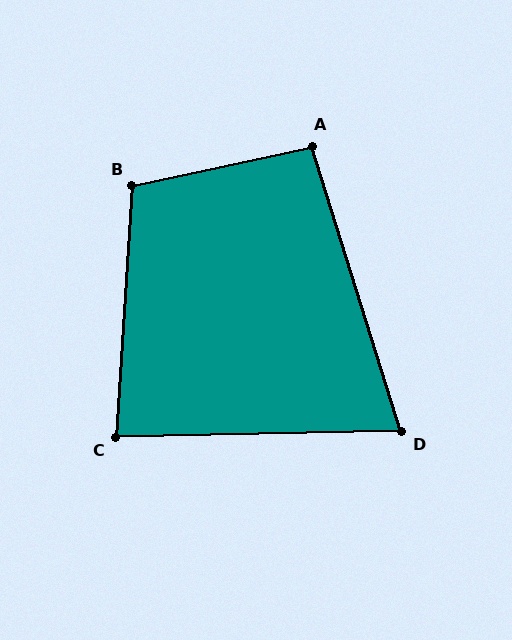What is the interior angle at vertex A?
Approximately 95 degrees (approximately right).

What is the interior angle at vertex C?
Approximately 85 degrees (approximately right).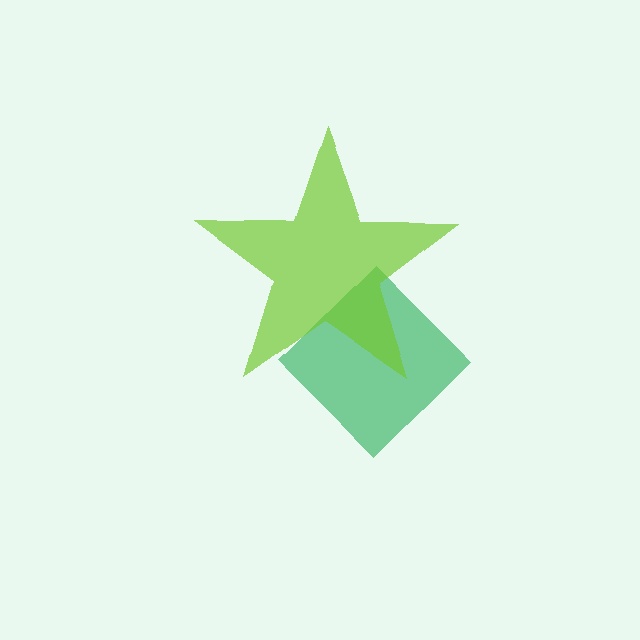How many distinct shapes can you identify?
There are 2 distinct shapes: a green diamond, a lime star.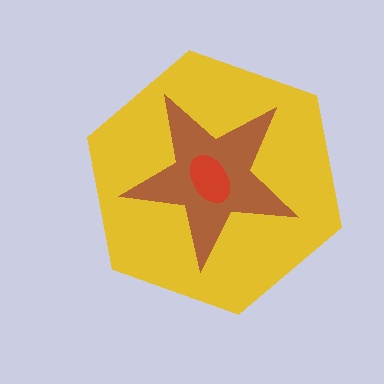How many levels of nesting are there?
3.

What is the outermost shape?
The yellow hexagon.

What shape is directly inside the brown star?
The red ellipse.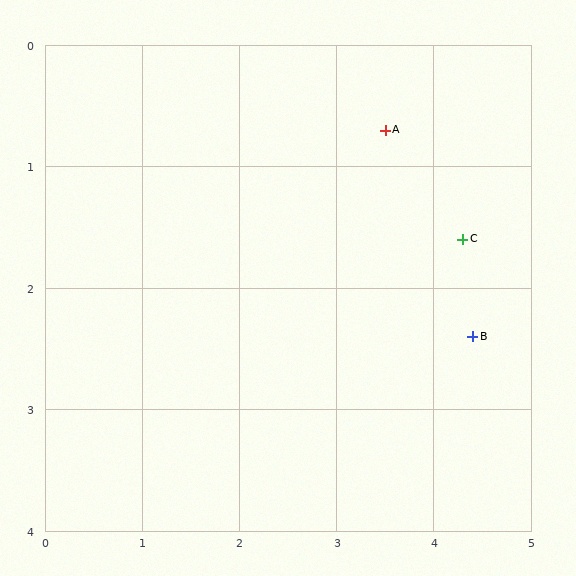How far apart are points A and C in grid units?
Points A and C are about 1.2 grid units apart.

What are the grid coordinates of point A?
Point A is at approximately (3.5, 0.7).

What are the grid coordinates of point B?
Point B is at approximately (4.4, 2.4).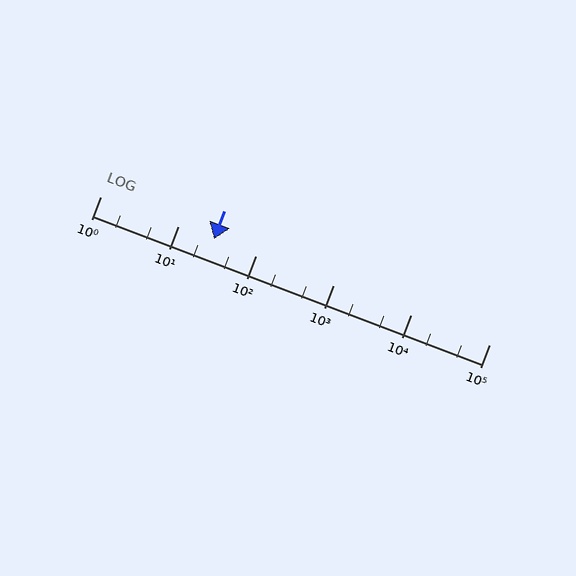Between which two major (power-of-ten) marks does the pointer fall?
The pointer is between 10 and 100.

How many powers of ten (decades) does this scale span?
The scale spans 5 decades, from 1 to 100000.